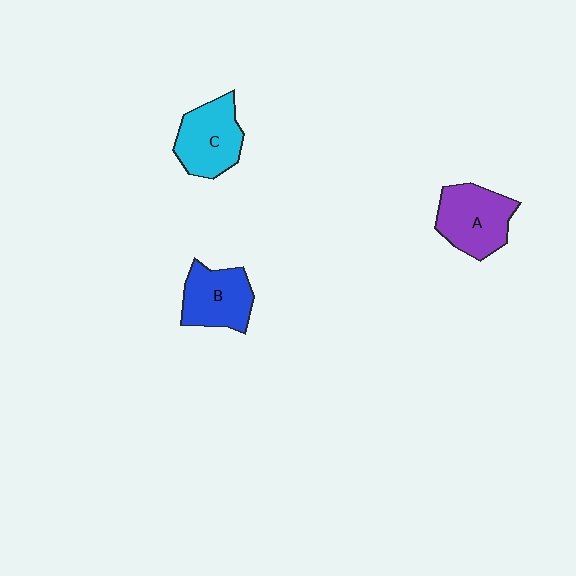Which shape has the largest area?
Shape A (purple).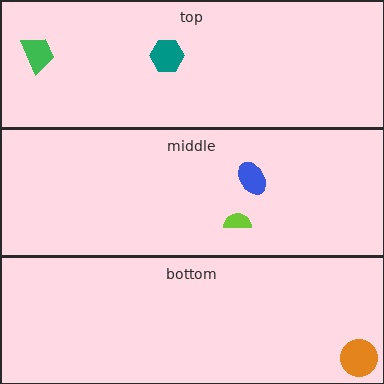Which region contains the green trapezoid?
The top region.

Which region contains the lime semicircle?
The middle region.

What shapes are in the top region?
The green trapezoid, the teal hexagon.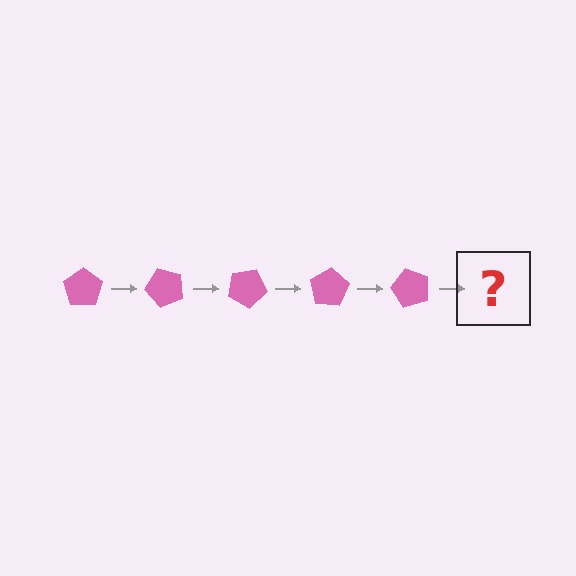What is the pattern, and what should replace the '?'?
The pattern is that the pentagon rotates 50 degrees each step. The '?' should be a pink pentagon rotated 250 degrees.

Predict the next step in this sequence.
The next step is a pink pentagon rotated 250 degrees.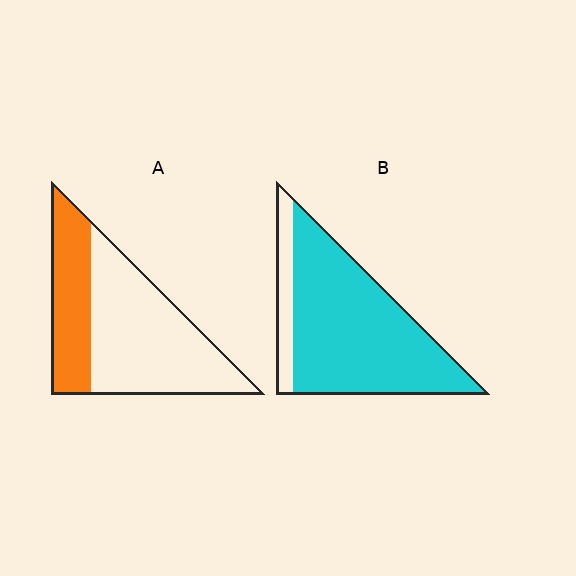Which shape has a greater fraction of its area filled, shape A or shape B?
Shape B.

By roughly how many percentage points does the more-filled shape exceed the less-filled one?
By roughly 50 percentage points (B over A).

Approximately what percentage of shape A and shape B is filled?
A is approximately 35% and B is approximately 85%.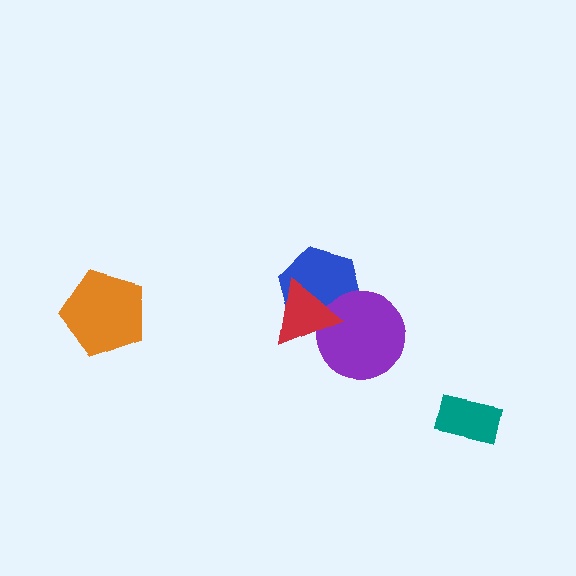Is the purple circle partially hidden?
Yes, it is partially covered by another shape.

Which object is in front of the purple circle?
The red triangle is in front of the purple circle.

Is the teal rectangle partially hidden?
No, no other shape covers it.